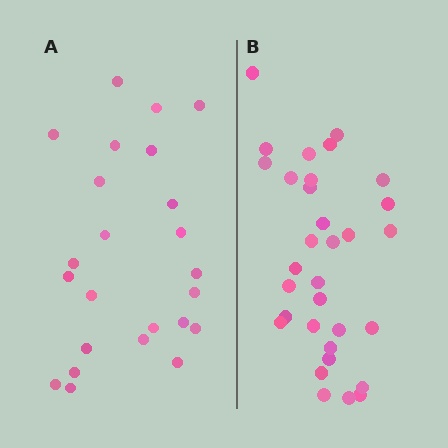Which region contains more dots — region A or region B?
Region B (the right region) has more dots.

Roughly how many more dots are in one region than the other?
Region B has roughly 8 or so more dots than region A.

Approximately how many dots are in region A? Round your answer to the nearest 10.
About 20 dots. (The exact count is 24, which rounds to 20.)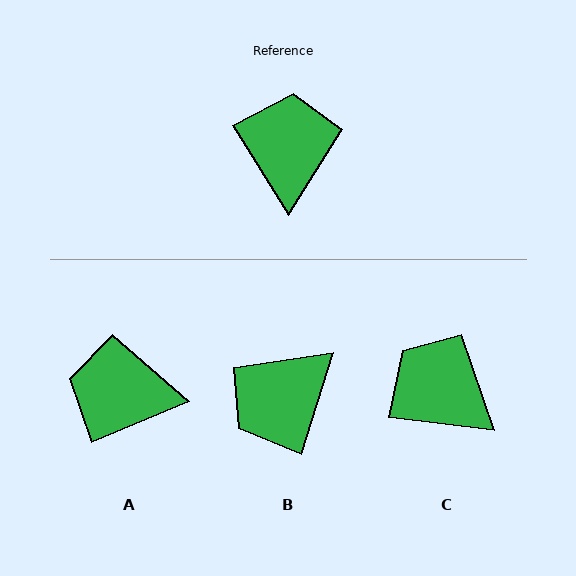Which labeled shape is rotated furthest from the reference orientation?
B, about 130 degrees away.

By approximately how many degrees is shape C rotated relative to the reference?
Approximately 51 degrees counter-clockwise.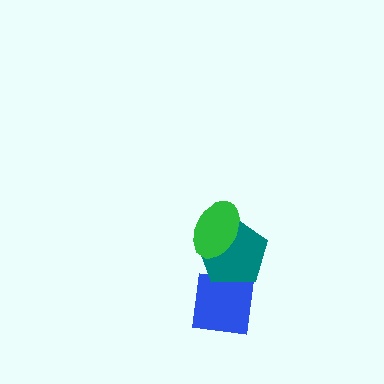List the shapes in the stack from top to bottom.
From top to bottom: the green ellipse, the teal pentagon, the blue square.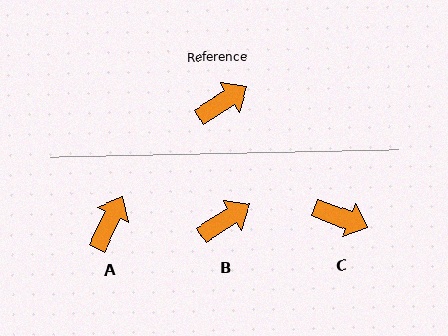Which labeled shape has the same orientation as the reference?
B.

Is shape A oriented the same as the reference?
No, it is off by about 31 degrees.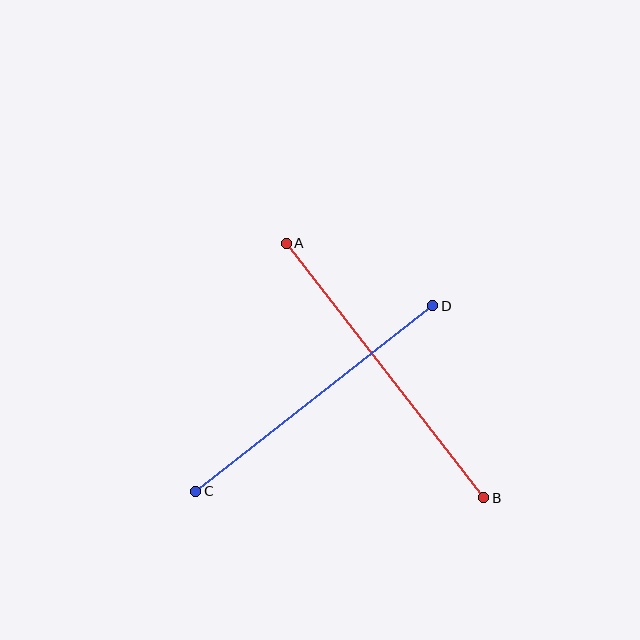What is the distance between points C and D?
The distance is approximately 301 pixels.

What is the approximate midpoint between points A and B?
The midpoint is at approximately (385, 371) pixels.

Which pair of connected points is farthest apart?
Points A and B are farthest apart.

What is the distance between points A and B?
The distance is approximately 322 pixels.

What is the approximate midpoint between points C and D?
The midpoint is at approximately (314, 399) pixels.